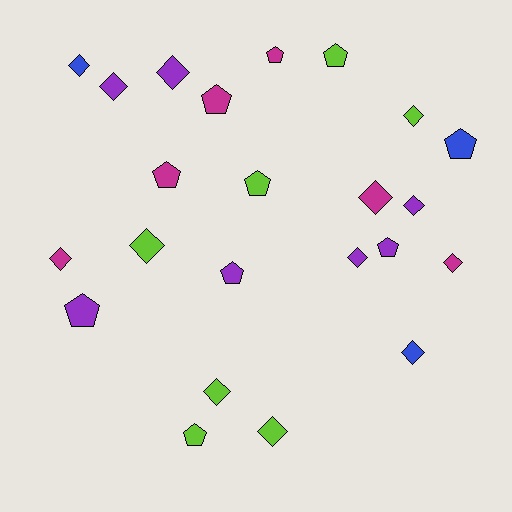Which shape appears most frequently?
Diamond, with 13 objects.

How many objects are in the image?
There are 23 objects.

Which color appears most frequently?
Lime, with 7 objects.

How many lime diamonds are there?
There are 4 lime diamonds.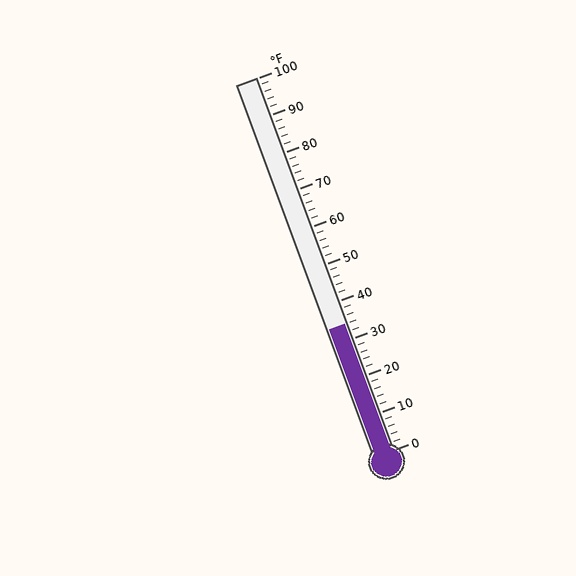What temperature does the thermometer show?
The thermometer shows approximately 34°F.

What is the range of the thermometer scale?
The thermometer scale ranges from 0°F to 100°F.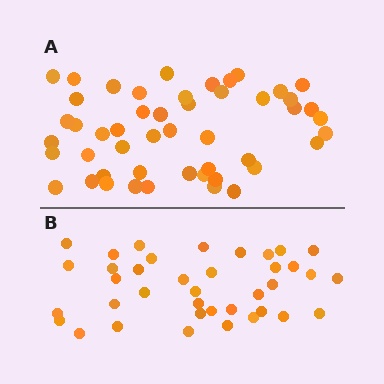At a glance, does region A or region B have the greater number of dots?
Region A (the top region) has more dots.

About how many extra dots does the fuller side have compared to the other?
Region A has roughly 12 or so more dots than region B.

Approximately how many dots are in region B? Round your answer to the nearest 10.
About 40 dots. (The exact count is 38, which rounds to 40.)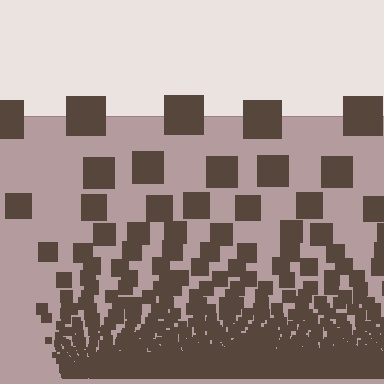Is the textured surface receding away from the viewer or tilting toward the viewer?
The surface appears to tilt toward the viewer. Texture elements get larger and sparser toward the top.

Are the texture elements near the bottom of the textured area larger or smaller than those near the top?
Smaller. The gradient is inverted — elements near the bottom are smaller and denser.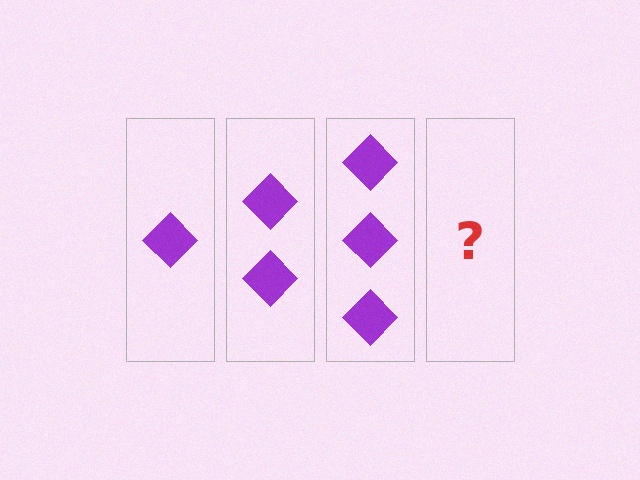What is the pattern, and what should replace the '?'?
The pattern is that each step adds one more diamond. The '?' should be 4 diamonds.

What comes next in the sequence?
The next element should be 4 diamonds.